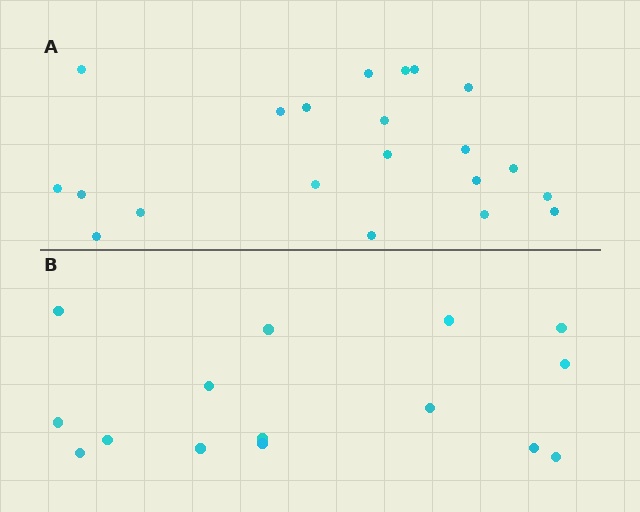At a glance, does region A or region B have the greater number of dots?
Region A (the top region) has more dots.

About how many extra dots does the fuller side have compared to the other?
Region A has about 6 more dots than region B.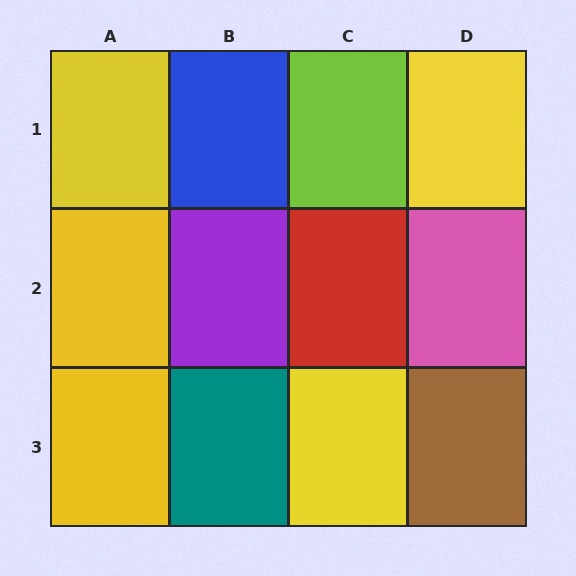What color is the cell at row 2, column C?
Red.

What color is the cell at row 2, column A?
Yellow.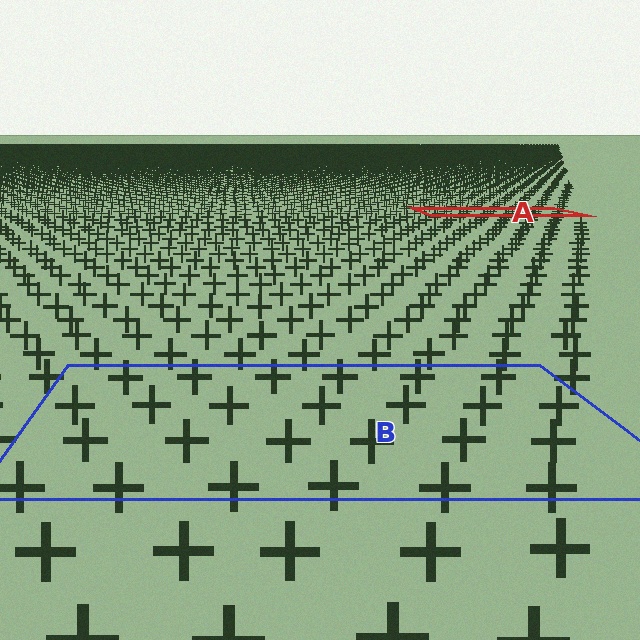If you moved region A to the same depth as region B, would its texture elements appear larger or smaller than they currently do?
They would appear larger. At a closer depth, the same texture elements are projected at a bigger on-screen size.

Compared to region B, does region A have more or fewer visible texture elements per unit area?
Region A has more texture elements per unit area — they are packed more densely because it is farther away.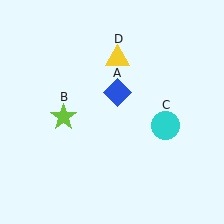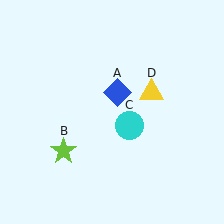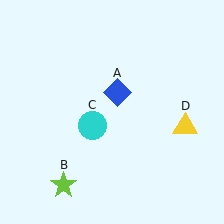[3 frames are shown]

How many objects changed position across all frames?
3 objects changed position: lime star (object B), cyan circle (object C), yellow triangle (object D).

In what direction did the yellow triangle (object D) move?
The yellow triangle (object D) moved down and to the right.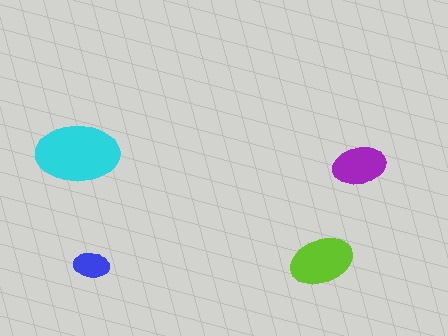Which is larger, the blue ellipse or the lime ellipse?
The lime one.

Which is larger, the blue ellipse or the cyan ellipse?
The cyan one.